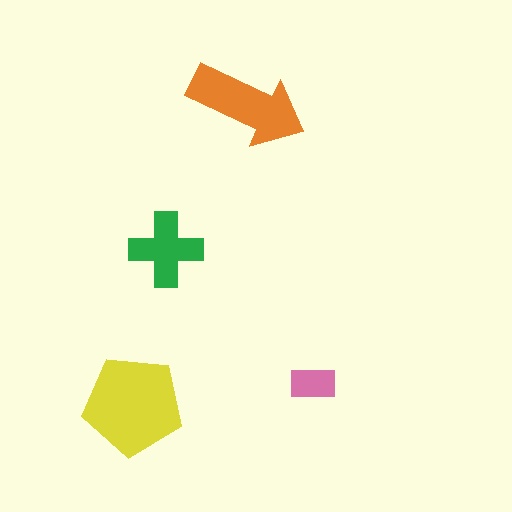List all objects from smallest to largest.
The pink rectangle, the green cross, the orange arrow, the yellow pentagon.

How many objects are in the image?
There are 4 objects in the image.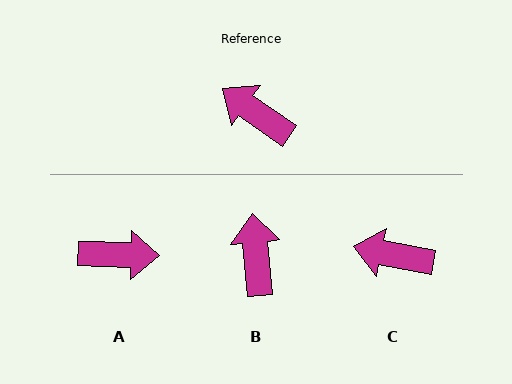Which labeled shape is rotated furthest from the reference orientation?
A, about 146 degrees away.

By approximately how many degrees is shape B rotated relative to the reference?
Approximately 50 degrees clockwise.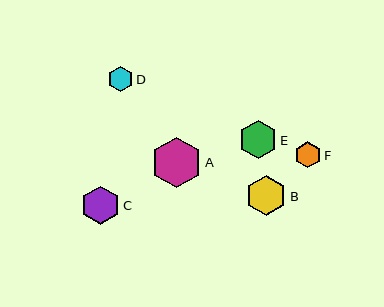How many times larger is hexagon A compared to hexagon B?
Hexagon A is approximately 1.2 times the size of hexagon B.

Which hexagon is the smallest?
Hexagon D is the smallest with a size of approximately 25 pixels.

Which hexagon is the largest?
Hexagon A is the largest with a size of approximately 51 pixels.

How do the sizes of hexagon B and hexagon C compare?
Hexagon B and hexagon C are approximately the same size.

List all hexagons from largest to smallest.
From largest to smallest: A, B, E, C, F, D.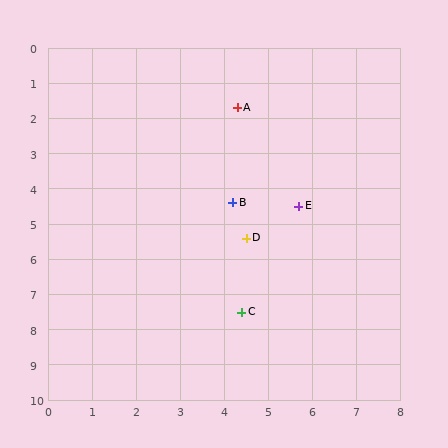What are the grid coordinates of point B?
Point B is at approximately (4.2, 4.4).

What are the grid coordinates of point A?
Point A is at approximately (4.3, 1.7).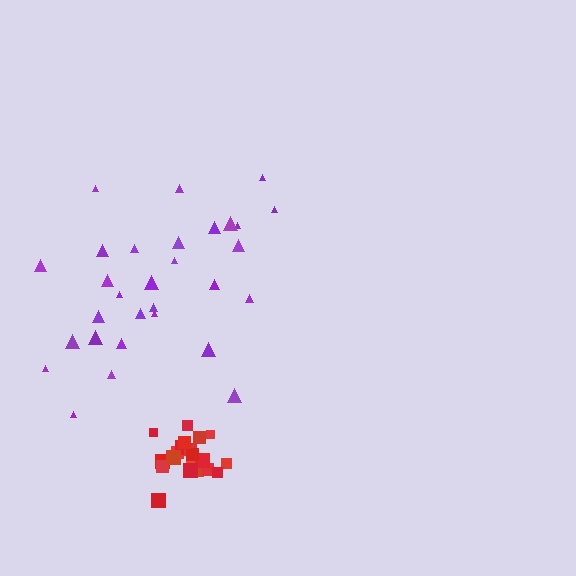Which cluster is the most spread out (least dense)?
Purple.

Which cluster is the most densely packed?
Red.